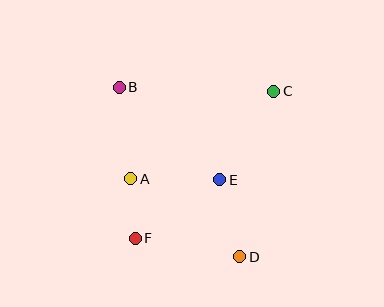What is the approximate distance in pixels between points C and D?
The distance between C and D is approximately 169 pixels.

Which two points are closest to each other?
Points A and F are closest to each other.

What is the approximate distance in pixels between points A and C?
The distance between A and C is approximately 167 pixels.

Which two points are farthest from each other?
Points B and D are farthest from each other.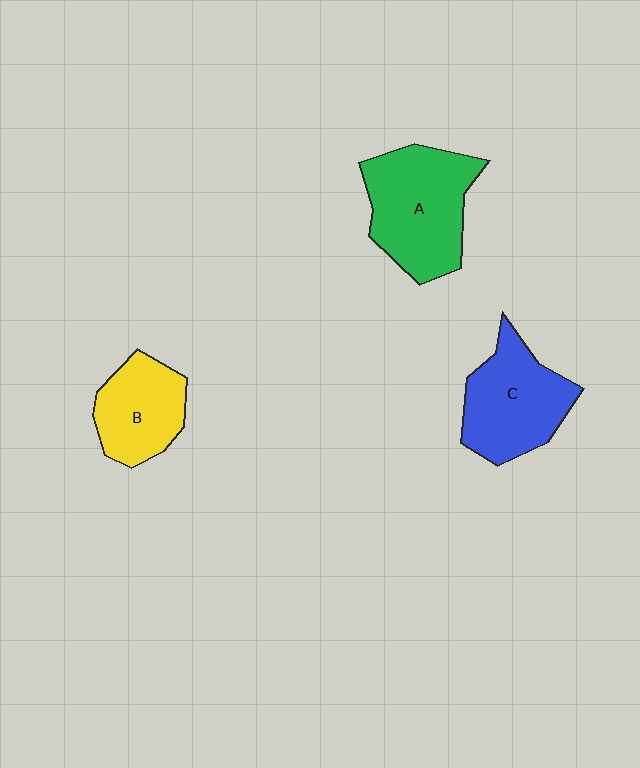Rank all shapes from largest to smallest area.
From largest to smallest: A (green), C (blue), B (yellow).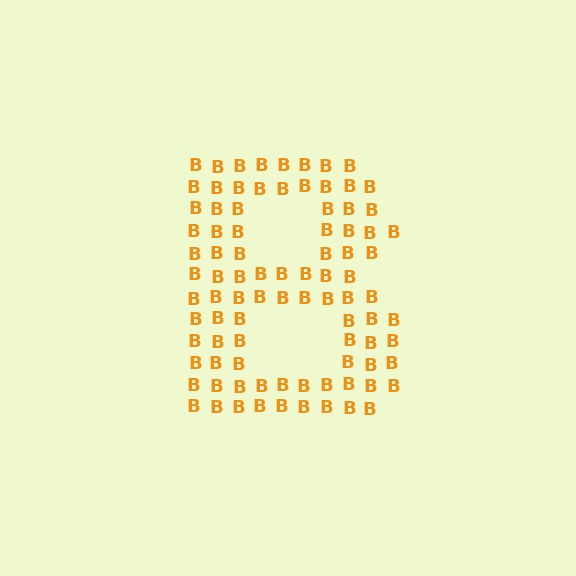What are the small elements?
The small elements are letter B's.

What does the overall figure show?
The overall figure shows the letter B.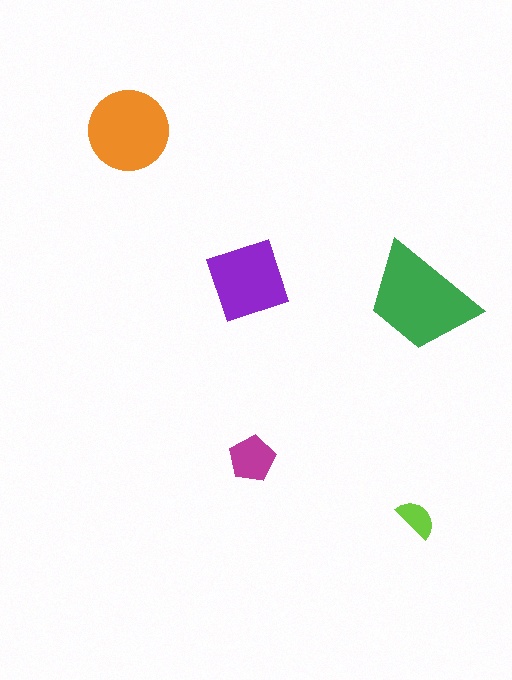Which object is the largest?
The green trapezoid.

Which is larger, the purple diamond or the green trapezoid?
The green trapezoid.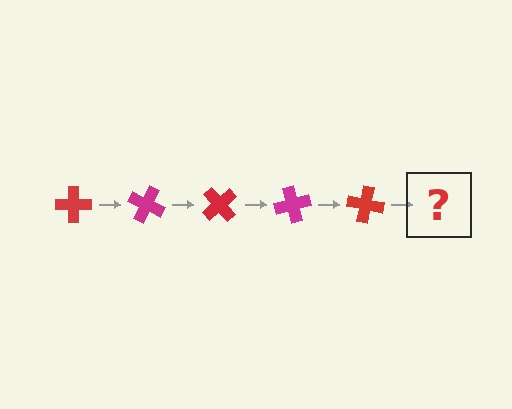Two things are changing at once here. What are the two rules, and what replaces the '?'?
The two rules are that it rotates 25 degrees each step and the color cycles through red and magenta. The '?' should be a magenta cross, rotated 125 degrees from the start.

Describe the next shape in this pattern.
It should be a magenta cross, rotated 125 degrees from the start.